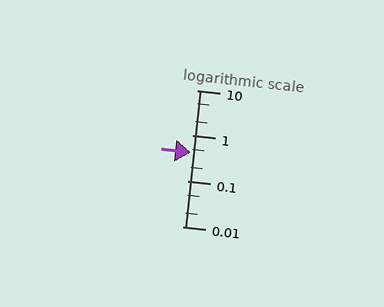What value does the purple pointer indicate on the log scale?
The pointer indicates approximately 0.43.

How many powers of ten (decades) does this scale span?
The scale spans 3 decades, from 0.01 to 10.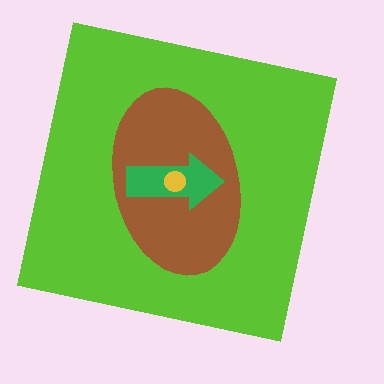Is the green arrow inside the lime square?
Yes.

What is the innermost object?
The yellow circle.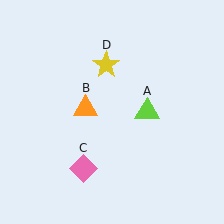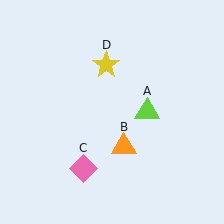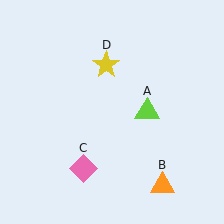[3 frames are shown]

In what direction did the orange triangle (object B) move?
The orange triangle (object B) moved down and to the right.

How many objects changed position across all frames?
1 object changed position: orange triangle (object B).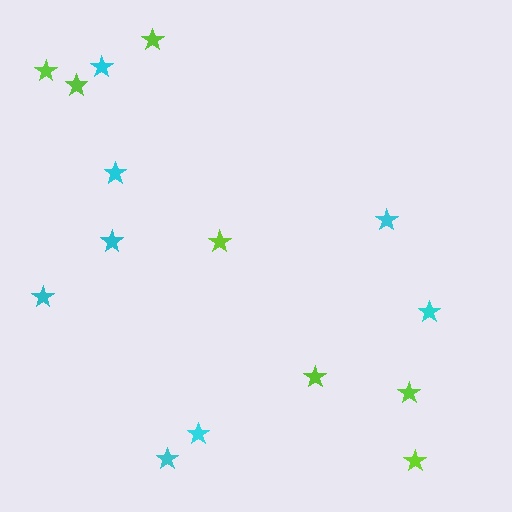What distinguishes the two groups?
There are 2 groups: one group of cyan stars (8) and one group of lime stars (7).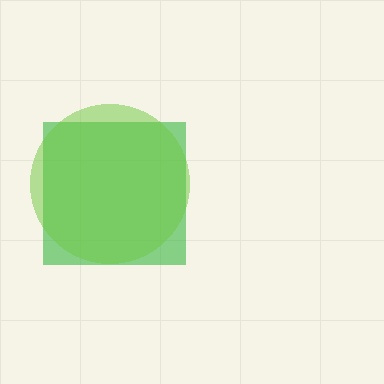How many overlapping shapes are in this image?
There are 2 overlapping shapes in the image.